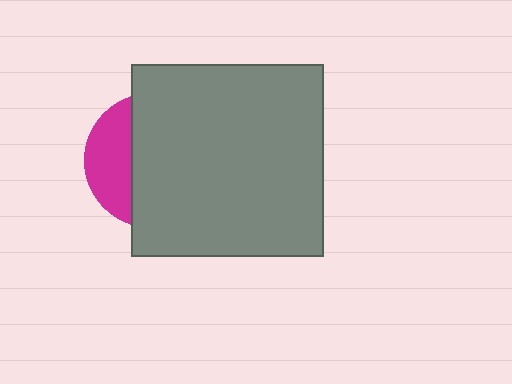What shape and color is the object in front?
The object in front is a gray square.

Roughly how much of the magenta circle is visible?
A small part of it is visible (roughly 31%).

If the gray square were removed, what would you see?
You would see the complete magenta circle.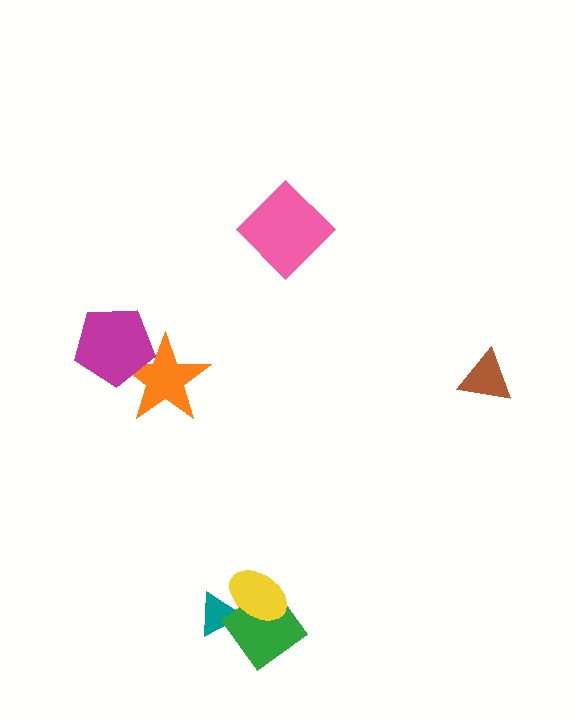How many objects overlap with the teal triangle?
2 objects overlap with the teal triangle.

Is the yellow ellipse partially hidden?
No, no other shape covers it.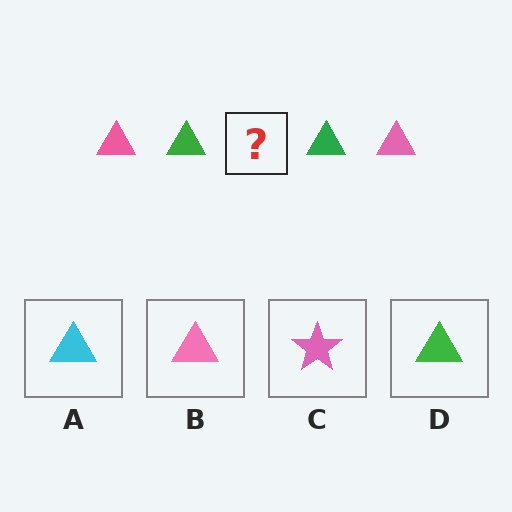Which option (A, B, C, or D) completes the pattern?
B.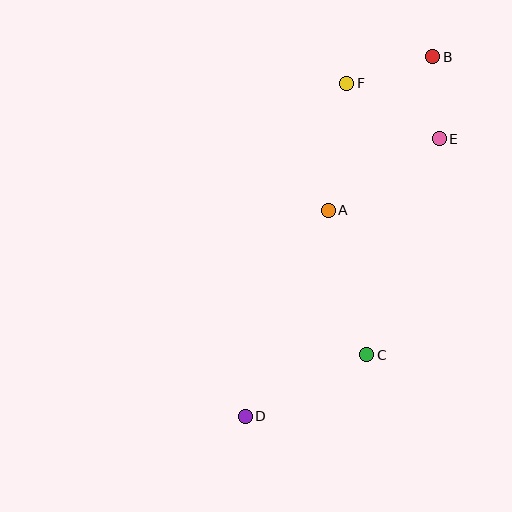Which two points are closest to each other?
Points B and E are closest to each other.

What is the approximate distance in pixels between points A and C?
The distance between A and C is approximately 149 pixels.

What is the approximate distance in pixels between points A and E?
The distance between A and E is approximately 132 pixels.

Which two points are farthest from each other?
Points B and D are farthest from each other.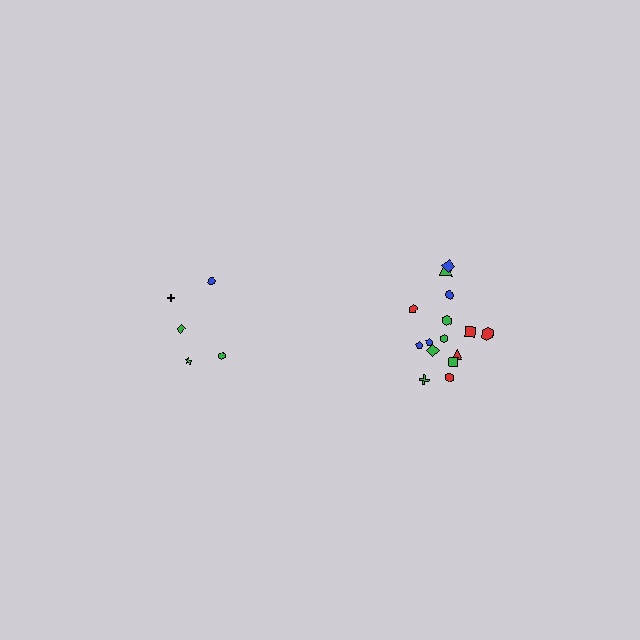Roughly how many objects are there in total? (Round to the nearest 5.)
Roughly 20 objects in total.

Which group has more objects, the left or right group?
The right group.